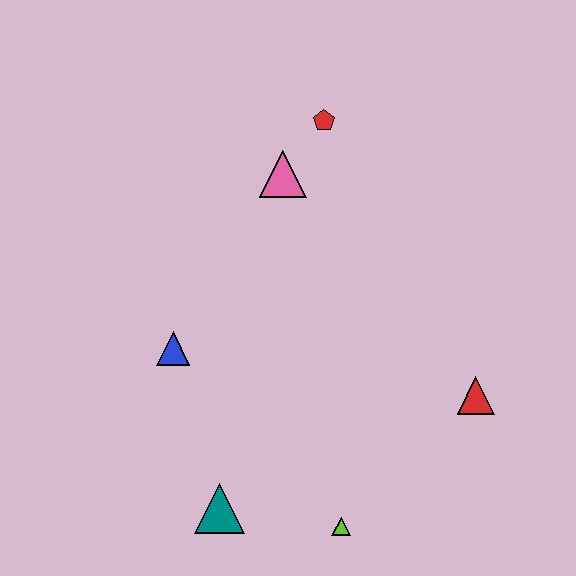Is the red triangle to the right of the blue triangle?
Yes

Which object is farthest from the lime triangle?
The red pentagon is farthest from the lime triangle.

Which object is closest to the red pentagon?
The pink triangle is closest to the red pentagon.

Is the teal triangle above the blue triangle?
No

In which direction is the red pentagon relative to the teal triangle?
The red pentagon is above the teal triangle.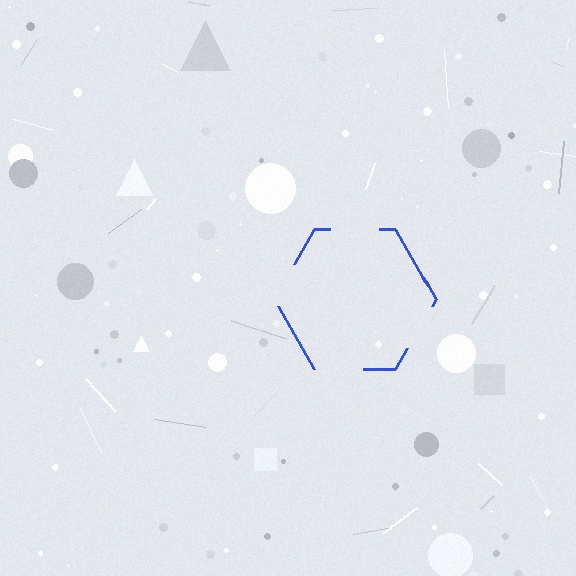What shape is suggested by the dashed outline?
The dashed outline suggests a hexagon.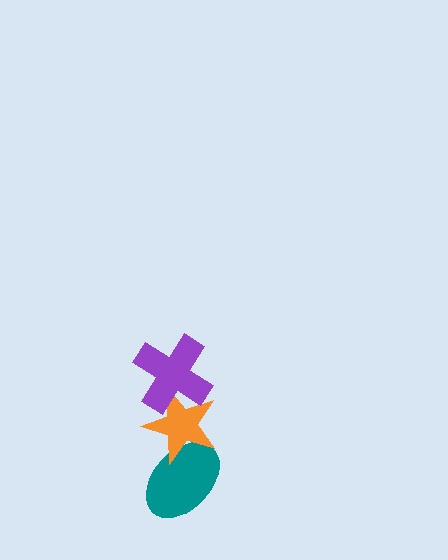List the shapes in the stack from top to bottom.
From top to bottom: the purple cross, the orange star, the teal ellipse.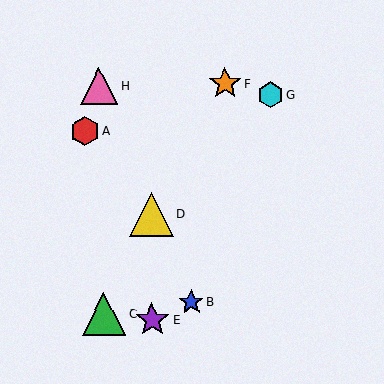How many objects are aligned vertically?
2 objects (D, E) are aligned vertically.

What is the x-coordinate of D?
Object D is at x≈151.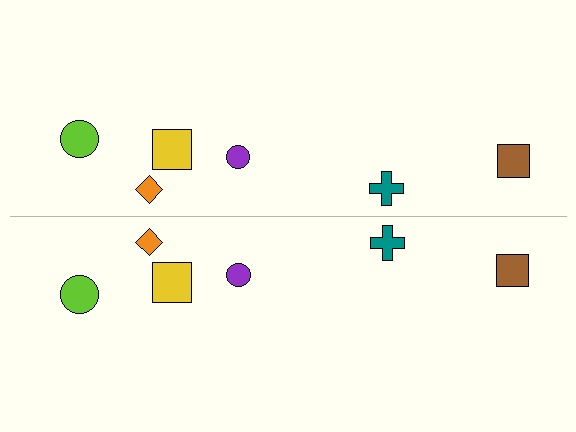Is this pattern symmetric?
Yes, this pattern has bilateral (reflection) symmetry.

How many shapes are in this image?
There are 12 shapes in this image.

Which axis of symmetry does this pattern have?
The pattern has a horizontal axis of symmetry running through the center of the image.